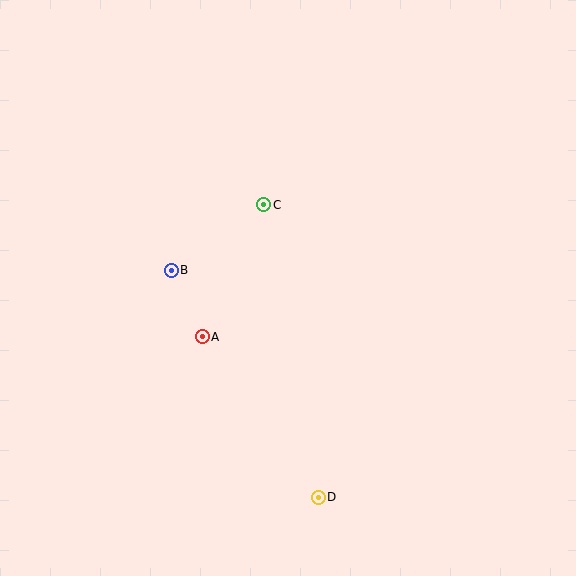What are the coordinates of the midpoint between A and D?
The midpoint between A and D is at (260, 417).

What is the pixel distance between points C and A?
The distance between C and A is 146 pixels.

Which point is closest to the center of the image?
Point C at (264, 205) is closest to the center.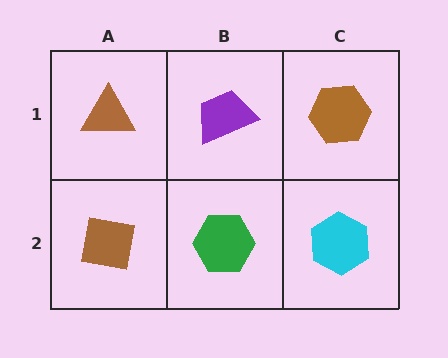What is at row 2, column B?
A green hexagon.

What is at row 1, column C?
A brown hexagon.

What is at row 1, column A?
A brown triangle.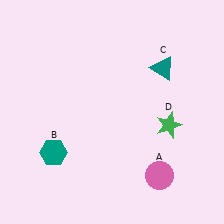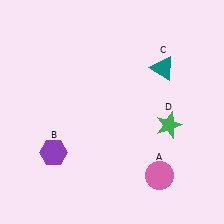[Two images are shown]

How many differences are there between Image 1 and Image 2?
There is 1 difference between the two images.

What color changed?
The hexagon (B) changed from teal in Image 1 to purple in Image 2.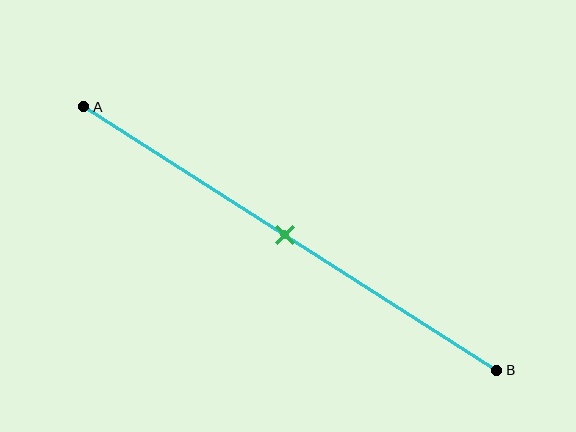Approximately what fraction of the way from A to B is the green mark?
The green mark is approximately 50% of the way from A to B.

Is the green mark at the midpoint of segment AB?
Yes, the mark is approximately at the midpoint.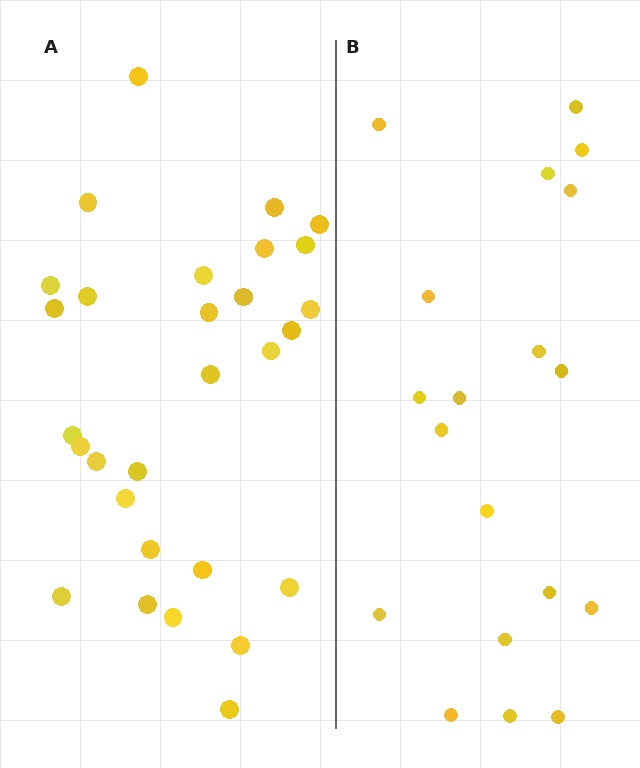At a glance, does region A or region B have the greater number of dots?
Region A (the left region) has more dots.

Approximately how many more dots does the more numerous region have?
Region A has roughly 10 or so more dots than region B.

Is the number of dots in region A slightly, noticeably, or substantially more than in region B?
Region A has substantially more. The ratio is roughly 1.5 to 1.